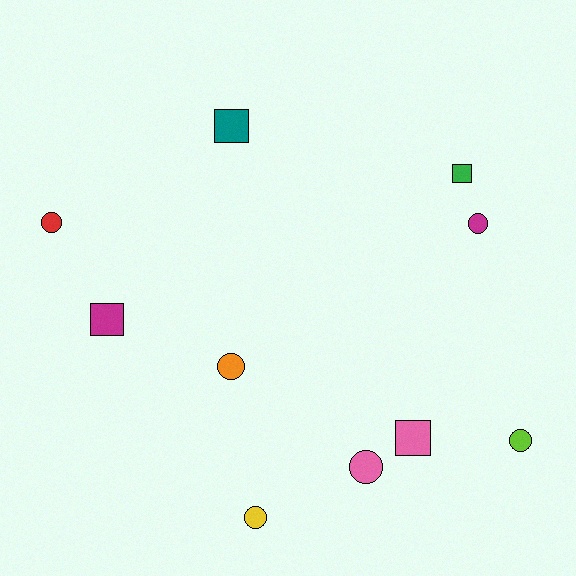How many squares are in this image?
There are 4 squares.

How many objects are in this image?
There are 10 objects.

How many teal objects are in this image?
There is 1 teal object.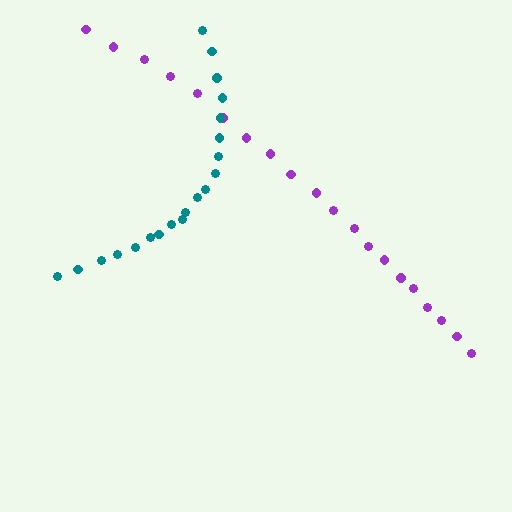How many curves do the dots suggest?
There are 2 distinct paths.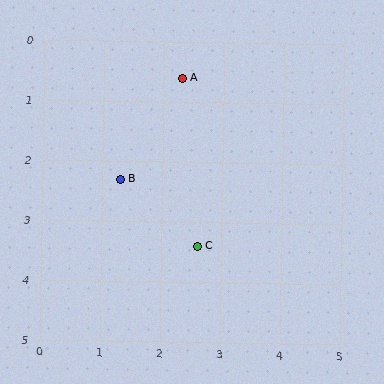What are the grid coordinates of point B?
Point B is at approximately (1.3, 2.3).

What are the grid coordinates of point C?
Point C is at approximately (2.6, 3.4).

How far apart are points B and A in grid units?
Points B and A are about 2.0 grid units apart.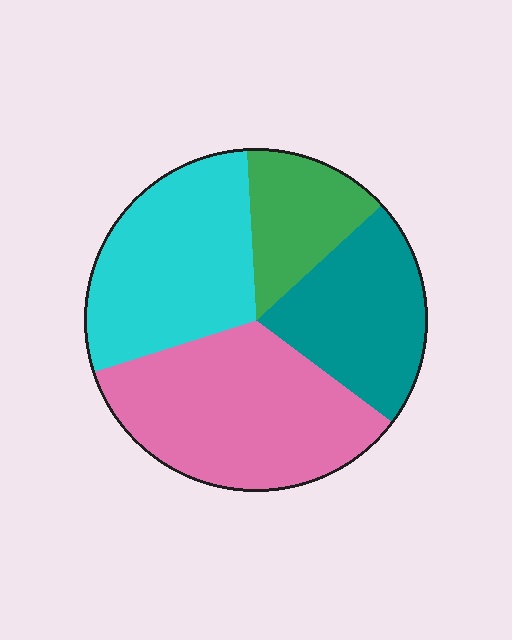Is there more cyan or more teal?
Cyan.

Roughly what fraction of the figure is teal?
Teal covers about 20% of the figure.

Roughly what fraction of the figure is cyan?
Cyan covers 29% of the figure.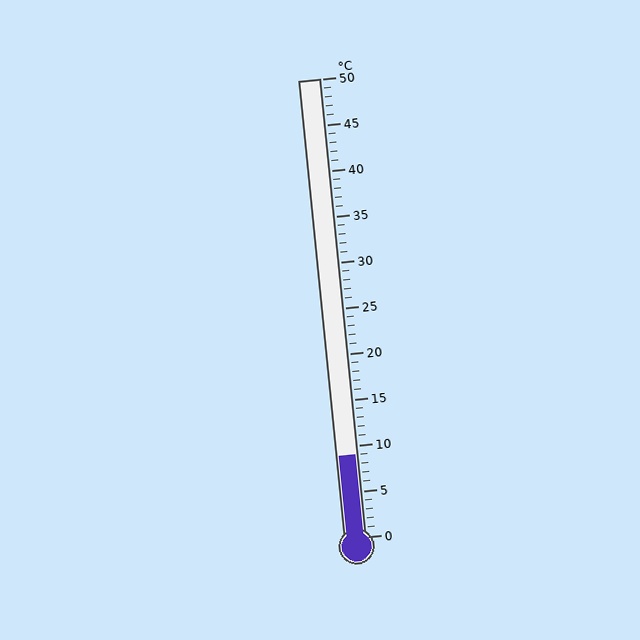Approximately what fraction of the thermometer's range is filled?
The thermometer is filled to approximately 20% of its range.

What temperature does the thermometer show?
The thermometer shows approximately 9°C.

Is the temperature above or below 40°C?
The temperature is below 40°C.